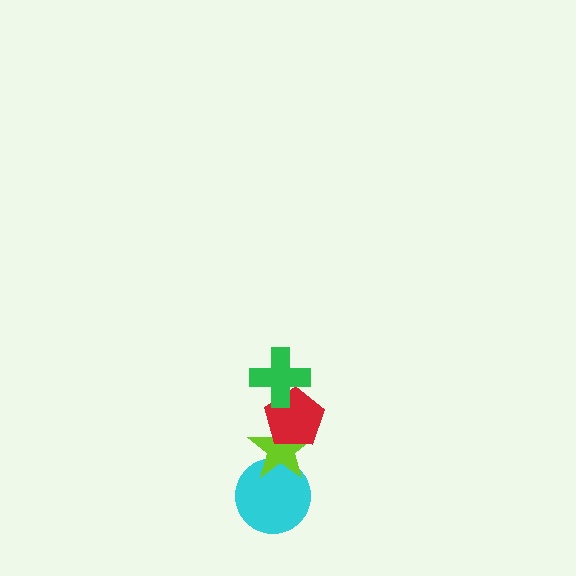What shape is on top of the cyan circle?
The lime star is on top of the cyan circle.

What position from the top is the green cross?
The green cross is 1st from the top.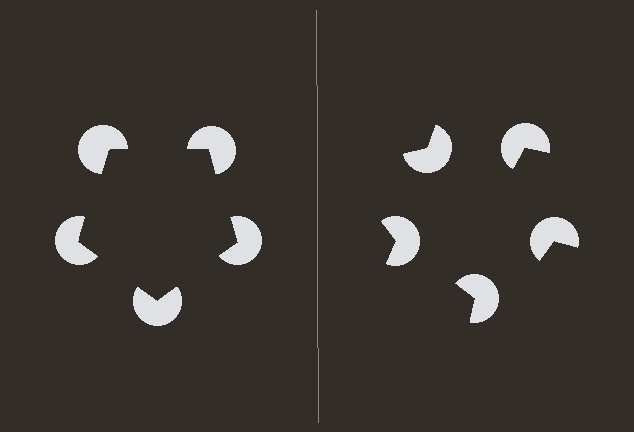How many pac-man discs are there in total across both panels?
10 — 5 on each side.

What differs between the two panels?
The pac-man discs are positioned identically on both sides; only the wedge orientations differ. On the left they align to a pentagon; on the right they are misaligned.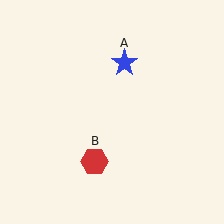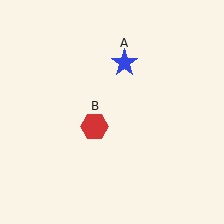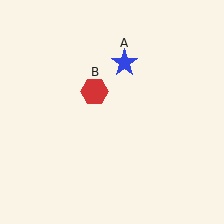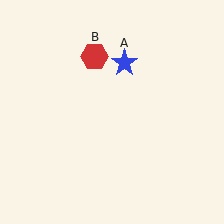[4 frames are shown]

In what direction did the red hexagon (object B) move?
The red hexagon (object B) moved up.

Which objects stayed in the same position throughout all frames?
Blue star (object A) remained stationary.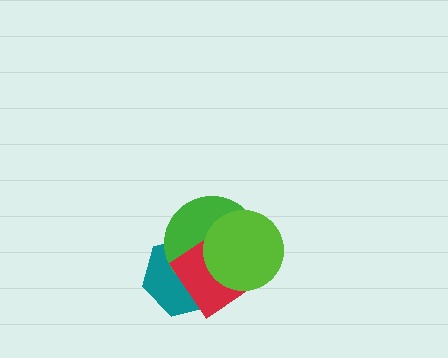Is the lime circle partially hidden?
No, no other shape covers it.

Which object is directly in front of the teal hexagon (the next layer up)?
The green circle is directly in front of the teal hexagon.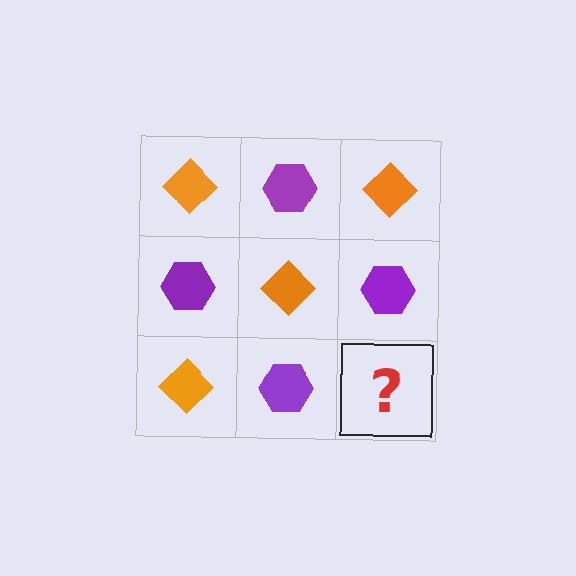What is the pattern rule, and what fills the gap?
The rule is that it alternates orange diamond and purple hexagon in a checkerboard pattern. The gap should be filled with an orange diamond.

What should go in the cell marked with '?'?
The missing cell should contain an orange diamond.